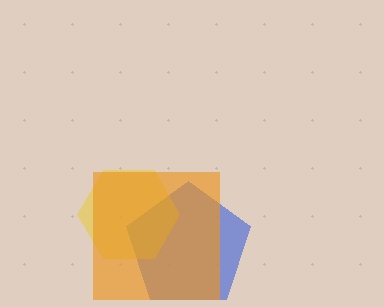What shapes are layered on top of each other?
The layered shapes are: a blue pentagon, a yellow hexagon, an orange square.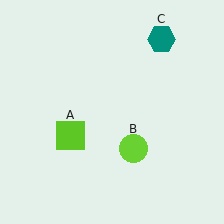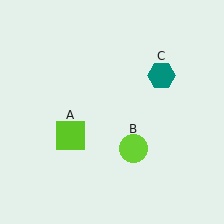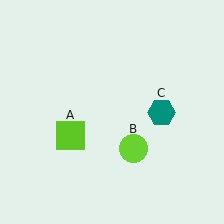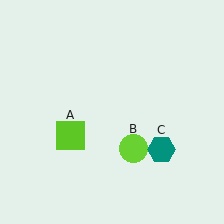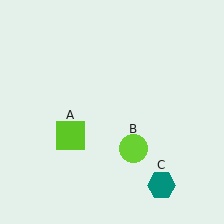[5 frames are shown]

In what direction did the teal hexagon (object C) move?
The teal hexagon (object C) moved down.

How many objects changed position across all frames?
1 object changed position: teal hexagon (object C).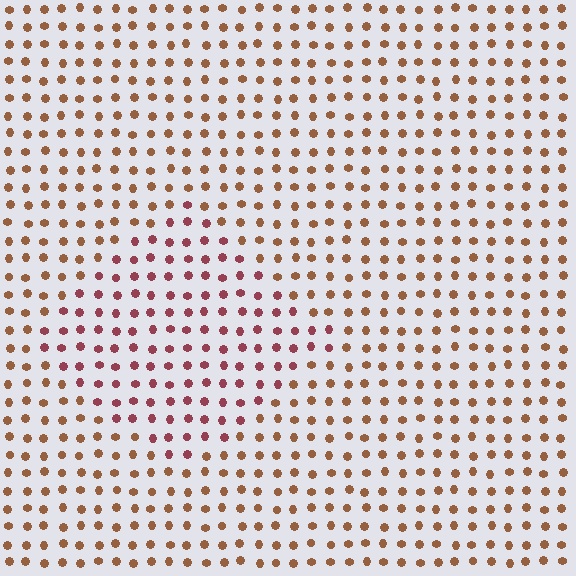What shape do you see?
I see a diamond.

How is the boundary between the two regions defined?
The boundary is defined purely by a slight shift in hue (about 37 degrees). Spacing, size, and orientation are identical on both sides.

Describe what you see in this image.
The image is filled with small brown elements in a uniform arrangement. A diamond-shaped region is visible where the elements are tinted to a slightly different hue, forming a subtle color boundary.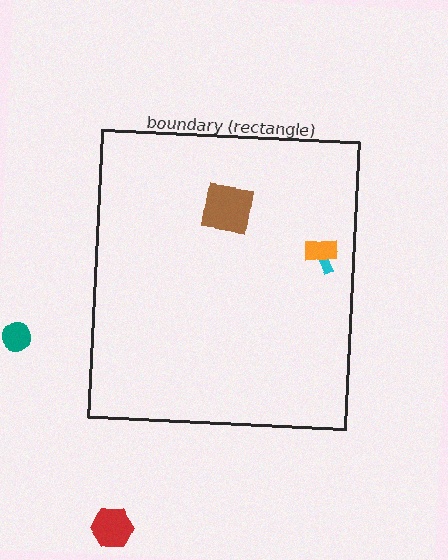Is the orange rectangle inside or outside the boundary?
Inside.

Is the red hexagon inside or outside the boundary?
Outside.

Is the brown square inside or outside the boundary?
Inside.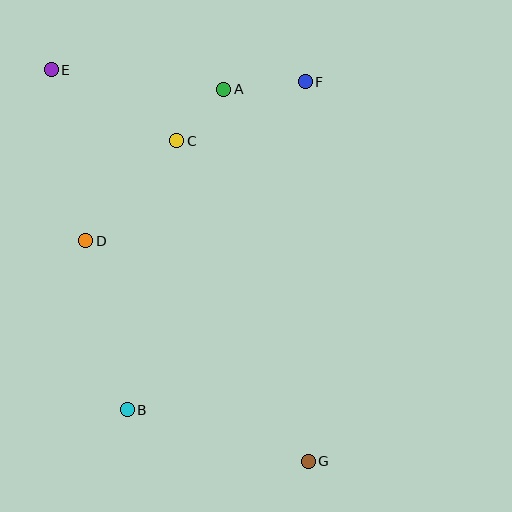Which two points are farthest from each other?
Points E and G are farthest from each other.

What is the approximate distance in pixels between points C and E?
The distance between C and E is approximately 144 pixels.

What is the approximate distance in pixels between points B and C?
The distance between B and C is approximately 273 pixels.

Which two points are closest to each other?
Points A and C are closest to each other.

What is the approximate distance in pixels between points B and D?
The distance between B and D is approximately 174 pixels.